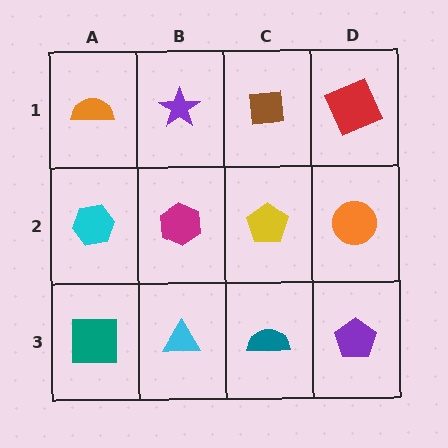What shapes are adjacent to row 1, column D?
An orange circle (row 2, column D), a brown square (row 1, column C).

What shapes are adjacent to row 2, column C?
A brown square (row 1, column C), a teal semicircle (row 3, column C), a magenta hexagon (row 2, column B), an orange circle (row 2, column D).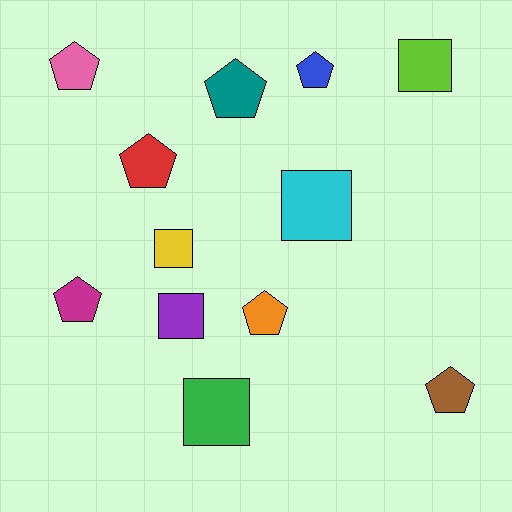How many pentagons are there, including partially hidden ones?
There are 7 pentagons.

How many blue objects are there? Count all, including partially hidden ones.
There is 1 blue object.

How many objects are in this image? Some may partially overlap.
There are 12 objects.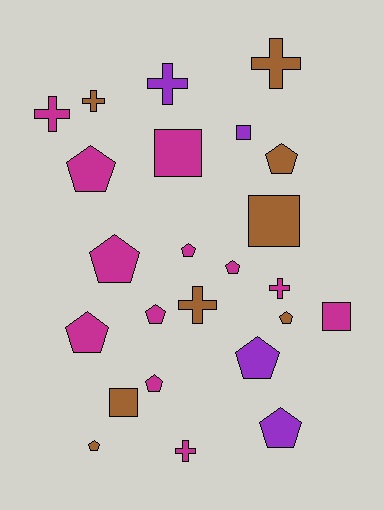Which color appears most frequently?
Magenta, with 12 objects.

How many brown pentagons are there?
There are 3 brown pentagons.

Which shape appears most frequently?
Pentagon, with 12 objects.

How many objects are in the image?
There are 24 objects.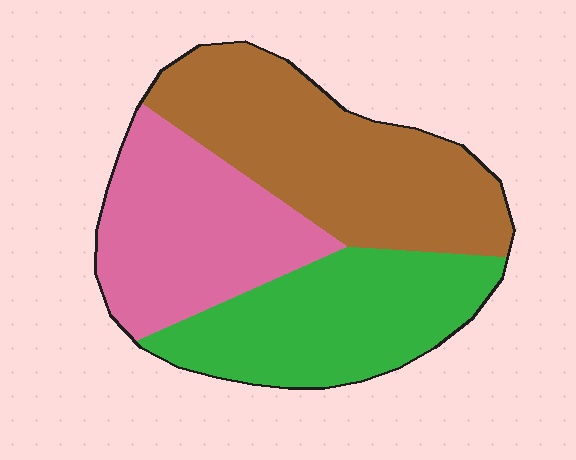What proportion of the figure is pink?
Pink takes up about one third (1/3) of the figure.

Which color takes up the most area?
Brown, at roughly 40%.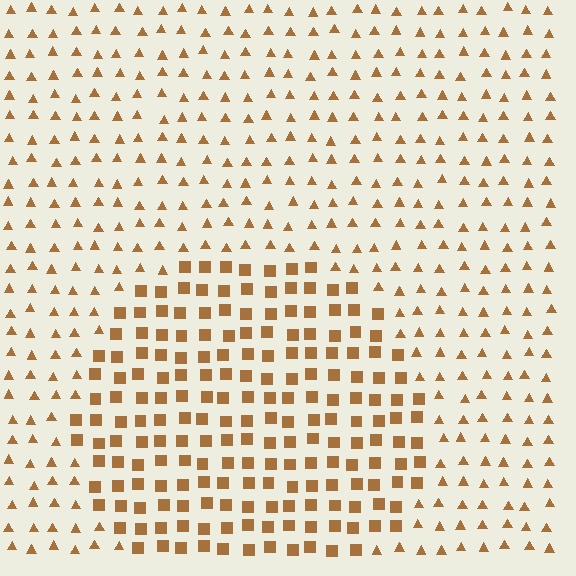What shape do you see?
I see a circle.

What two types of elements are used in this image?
The image uses squares inside the circle region and triangles outside it.